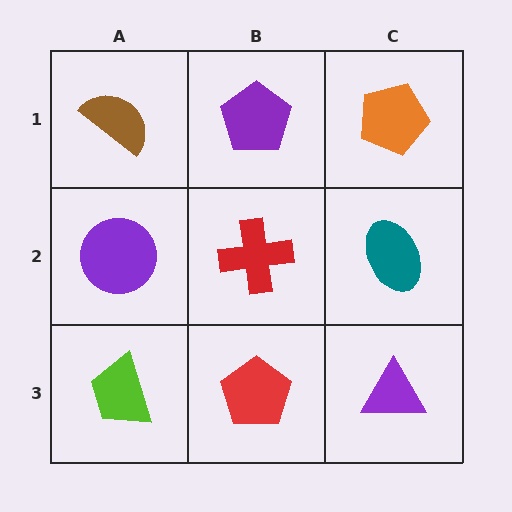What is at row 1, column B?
A purple pentagon.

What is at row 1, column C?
An orange pentagon.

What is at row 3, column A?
A lime trapezoid.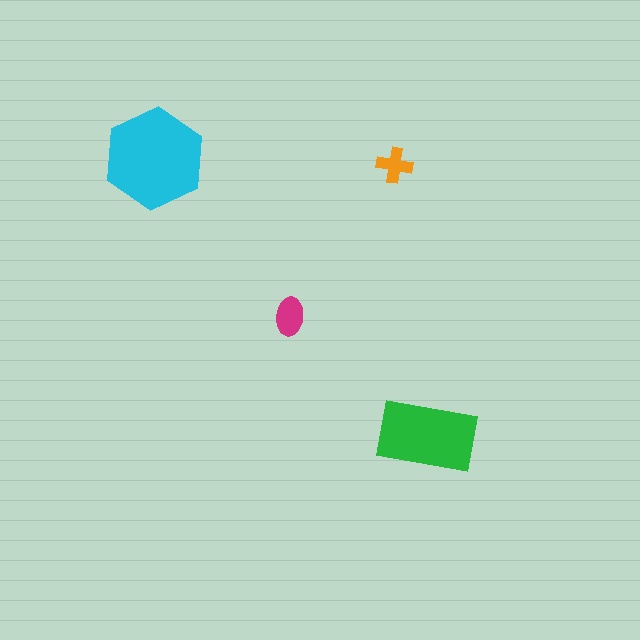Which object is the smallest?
The orange cross.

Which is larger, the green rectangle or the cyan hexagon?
The cyan hexagon.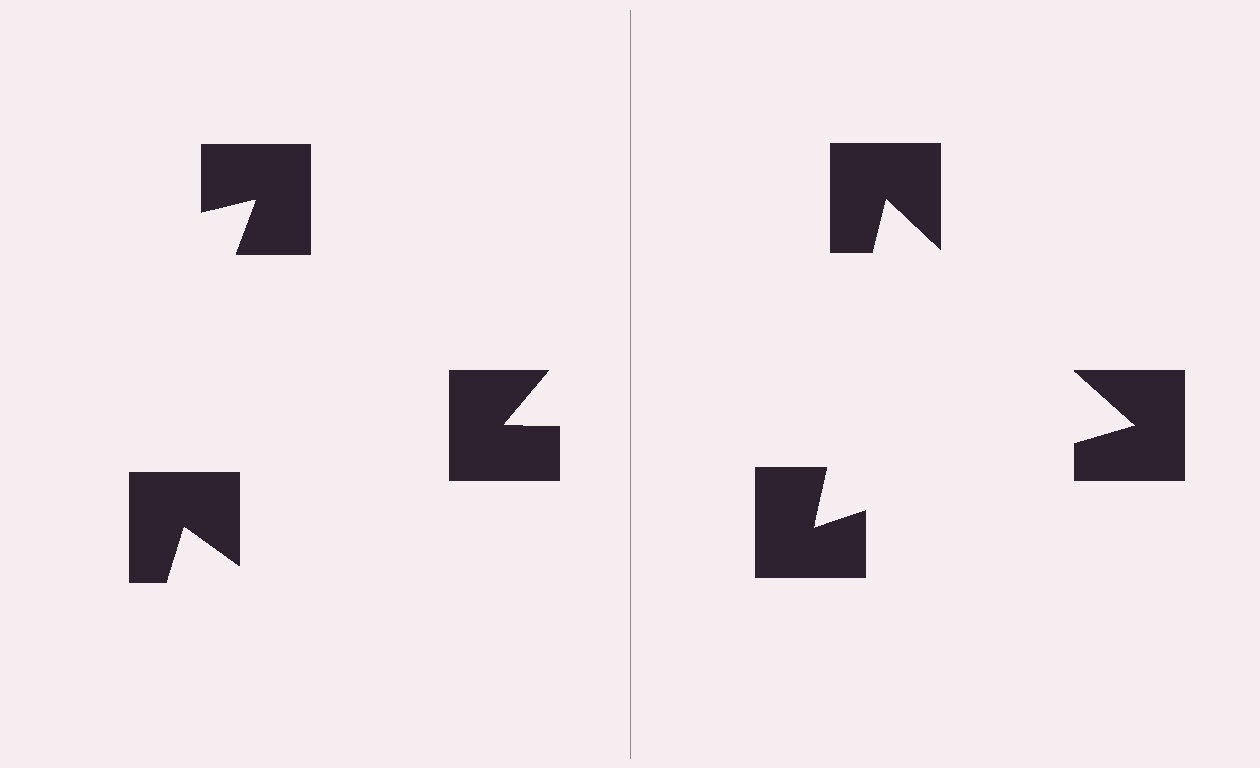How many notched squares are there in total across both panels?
6 — 3 on each side.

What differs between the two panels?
The notched squares are positioned identically on both sides; only the wedge orientations differ. On the right they align to a triangle; on the left they are misaligned.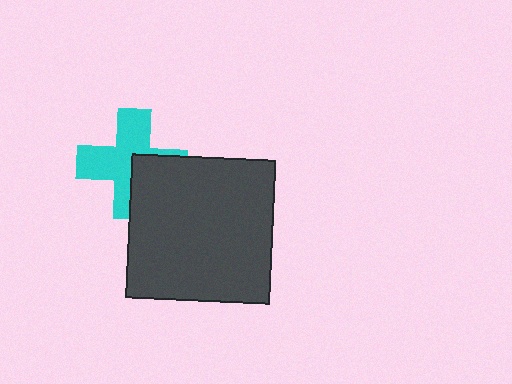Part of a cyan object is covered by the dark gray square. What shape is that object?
It is a cross.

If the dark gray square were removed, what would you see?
You would see the complete cyan cross.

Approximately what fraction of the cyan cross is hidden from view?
Roughly 35% of the cyan cross is hidden behind the dark gray square.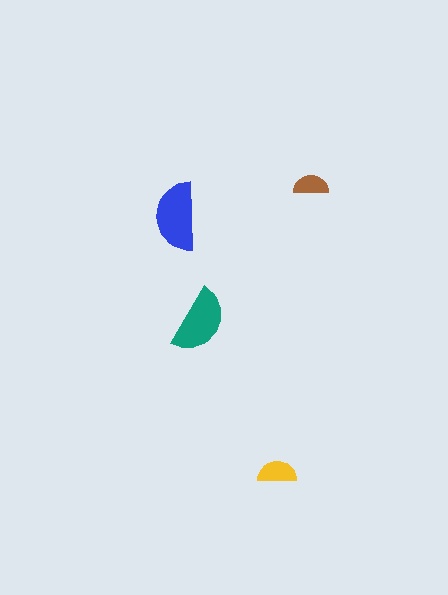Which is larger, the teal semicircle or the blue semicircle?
The blue one.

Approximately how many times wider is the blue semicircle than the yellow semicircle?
About 2 times wider.